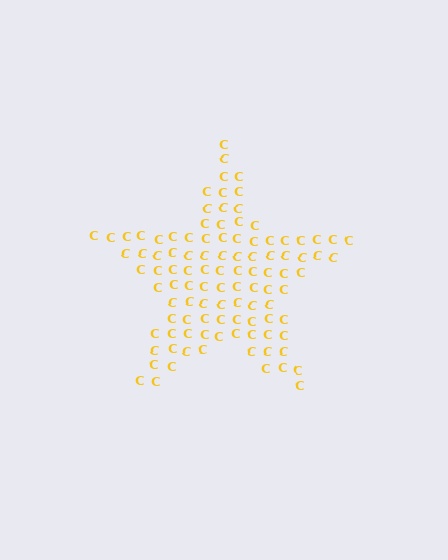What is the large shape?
The large shape is a star.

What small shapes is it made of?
It is made of small letter C's.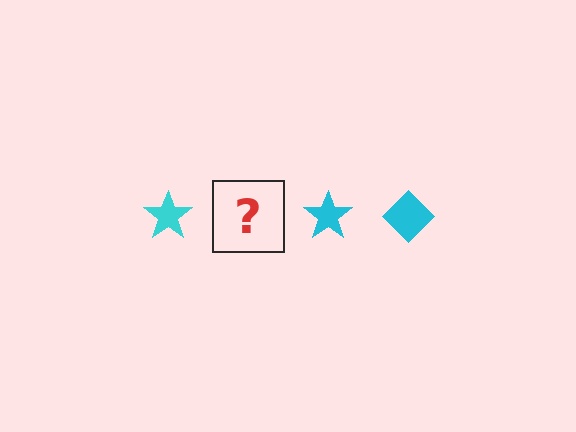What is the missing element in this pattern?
The missing element is a cyan diamond.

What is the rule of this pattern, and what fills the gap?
The rule is that the pattern cycles through star, diamond shapes in cyan. The gap should be filled with a cyan diamond.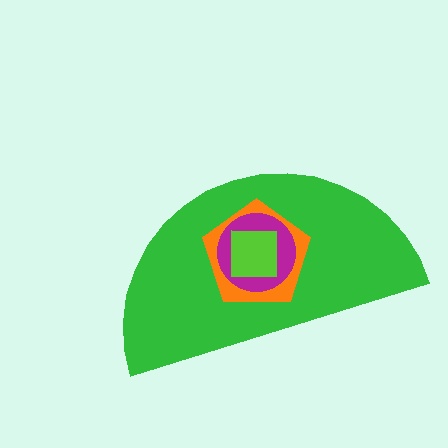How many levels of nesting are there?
4.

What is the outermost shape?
The green semicircle.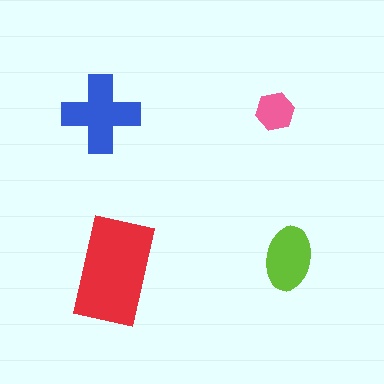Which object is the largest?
The red rectangle.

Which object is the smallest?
The pink hexagon.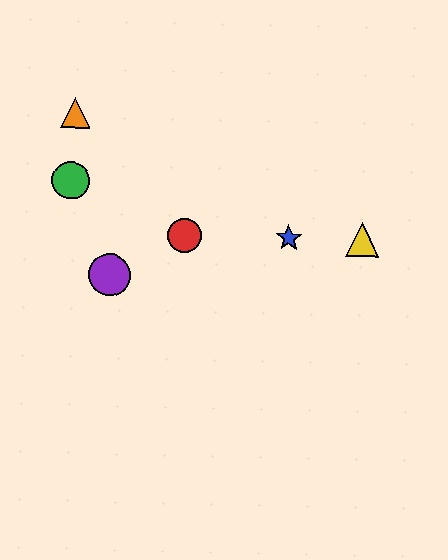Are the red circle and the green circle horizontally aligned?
No, the red circle is at y≈236 and the green circle is at y≈180.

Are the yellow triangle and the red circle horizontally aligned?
Yes, both are at y≈240.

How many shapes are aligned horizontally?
3 shapes (the red circle, the blue star, the yellow triangle) are aligned horizontally.